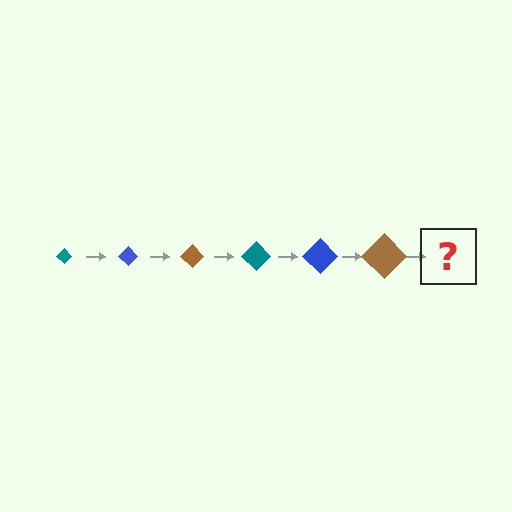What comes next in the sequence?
The next element should be a teal diamond, larger than the previous one.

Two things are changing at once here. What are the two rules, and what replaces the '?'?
The two rules are that the diamond grows larger each step and the color cycles through teal, blue, and brown. The '?' should be a teal diamond, larger than the previous one.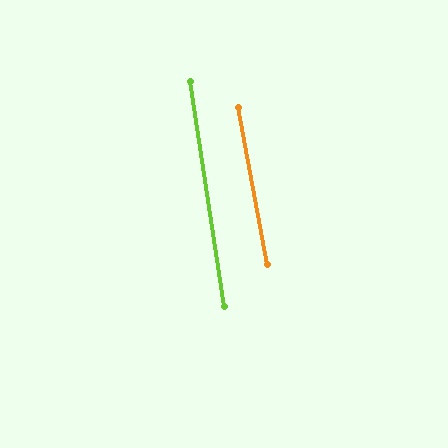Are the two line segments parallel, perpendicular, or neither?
Parallel — their directions differ by only 1.6°.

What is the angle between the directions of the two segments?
Approximately 2 degrees.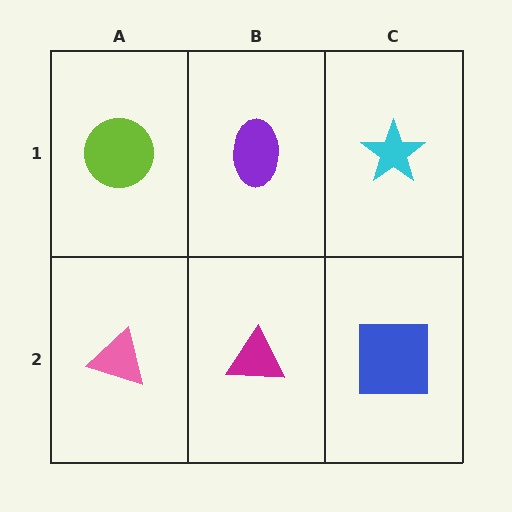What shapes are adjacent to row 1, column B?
A magenta triangle (row 2, column B), a lime circle (row 1, column A), a cyan star (row 1, column C).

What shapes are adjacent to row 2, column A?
A lime circle (row 1, column A), a magenta triangle (row 2, column B).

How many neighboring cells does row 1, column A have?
2.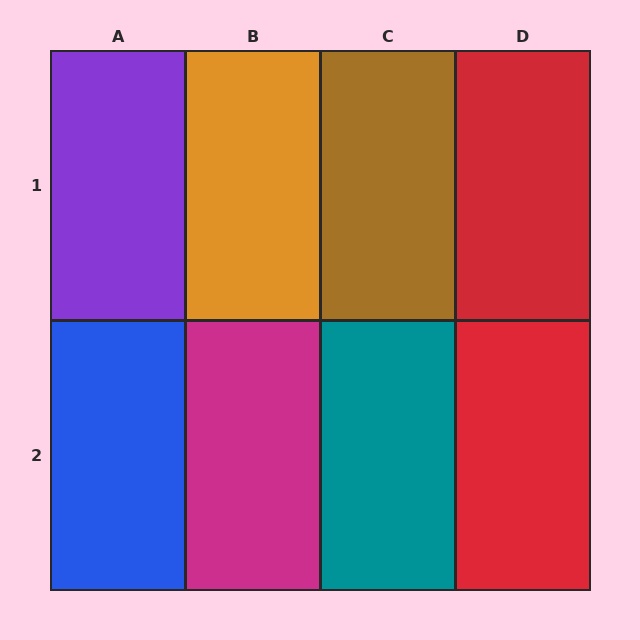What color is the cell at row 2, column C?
Teal.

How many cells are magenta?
1 cell is magenta.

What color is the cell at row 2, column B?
Magenta.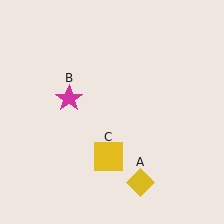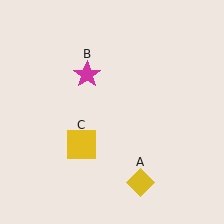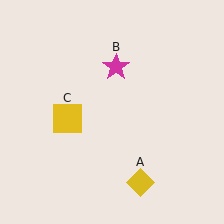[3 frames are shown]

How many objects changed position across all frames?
2 objects changed position: magenta star (object B), yellow square (object C).